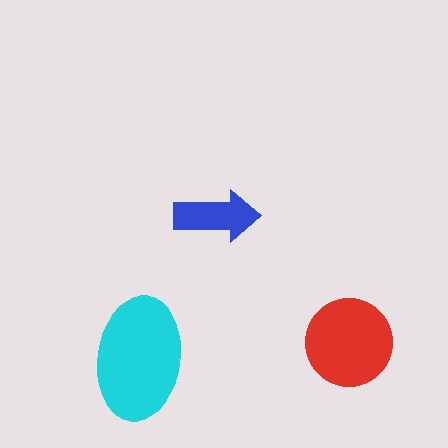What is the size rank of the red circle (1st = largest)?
2nd.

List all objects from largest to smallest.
The cyan ellipse, the red circle, the blue arrow.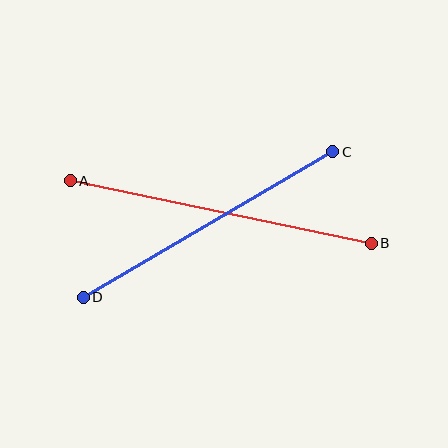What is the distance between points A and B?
The distance is approximately 307 pixels.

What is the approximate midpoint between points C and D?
The midpoint is at approximately (208, 224) pixels.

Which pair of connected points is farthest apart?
Points A and B are farthest apart.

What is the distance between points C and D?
The distance is approximately 289 pixels.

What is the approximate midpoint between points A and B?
The midpoint is at approximately (221, 212) pixels.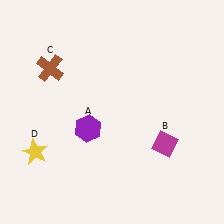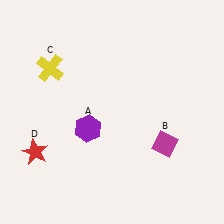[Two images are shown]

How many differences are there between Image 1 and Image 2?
There are 2 differences between the two images.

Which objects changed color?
C changed from brown to yellow. D changed from yellow to red.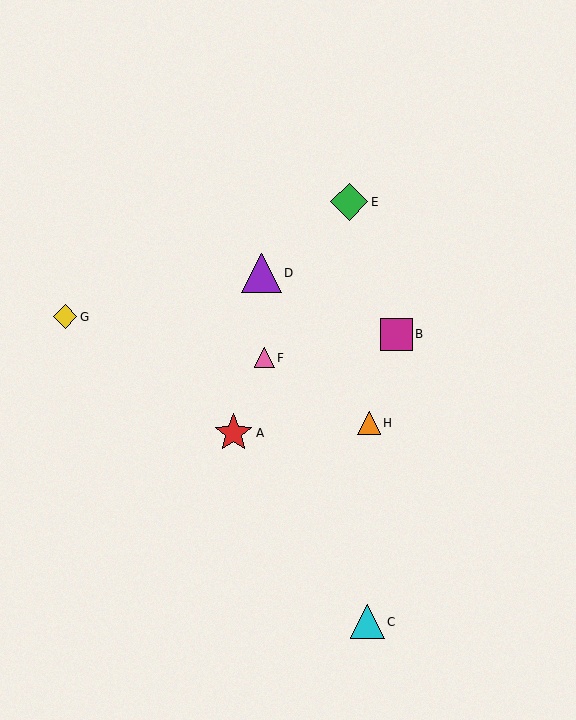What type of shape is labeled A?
Shape A is a red star.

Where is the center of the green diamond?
The center of the green diamond is at (349, 202).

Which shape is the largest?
The purple triangle (labeled D) is the largest.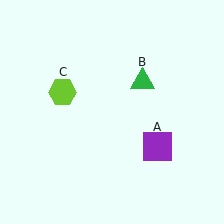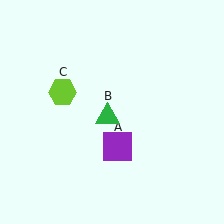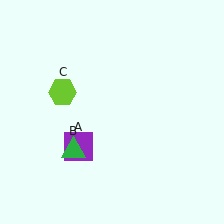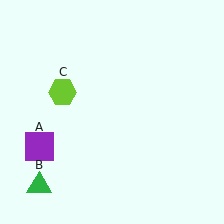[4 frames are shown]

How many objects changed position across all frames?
2 objects changed position: purple square (object A), green triangle (object B).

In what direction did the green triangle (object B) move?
The green triangle (object B) moved down and to the left.